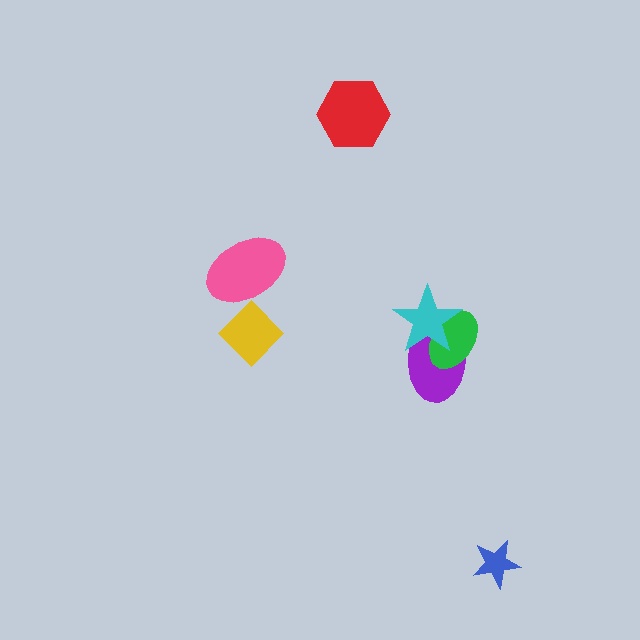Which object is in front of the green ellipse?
The cyan star is in front of the green ellipse.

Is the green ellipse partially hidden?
Yes, it is partially covered by another shape.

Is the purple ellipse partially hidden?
Yes, it is partially covered by another shape.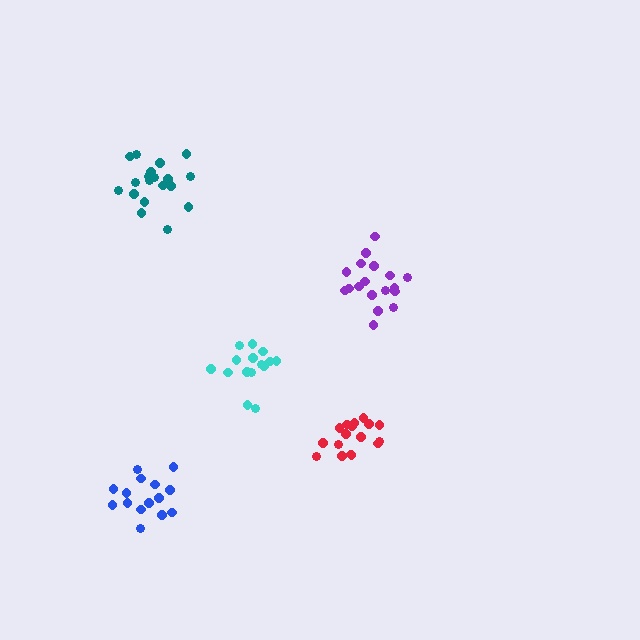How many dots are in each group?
Group 1: 19 dots, Group 2: 18 dots, Group 3: 15 dots, Group 4: 15 dots, Group 5: 18 dots (85 total).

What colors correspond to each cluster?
The clusters are colored: teal, red, cyan, blue, purple.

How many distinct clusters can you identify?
There are 5 distinct clusters.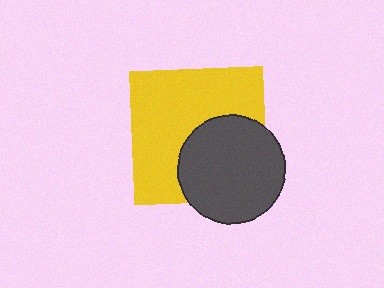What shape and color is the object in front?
The object in front is a dark gray circle.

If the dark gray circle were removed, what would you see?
You would see the complete yellow square.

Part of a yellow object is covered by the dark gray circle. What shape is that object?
It is a square.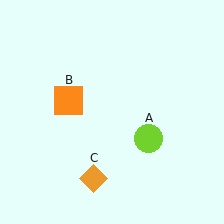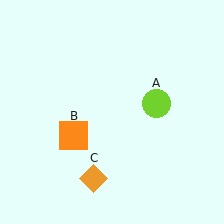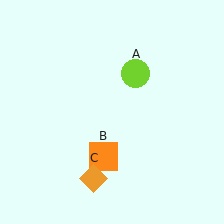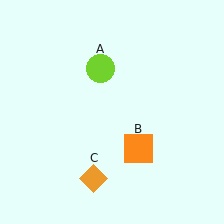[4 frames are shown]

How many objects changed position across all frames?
2 objects changed position: lime circle (object A), orange square (object B).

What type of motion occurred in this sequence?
The lime circle (object A), orange square (object B) rotated counterclockwise around the center of the scene.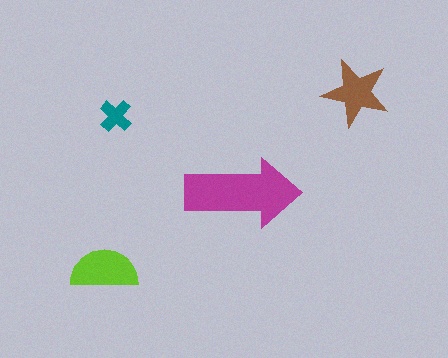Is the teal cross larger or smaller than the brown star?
Smaller.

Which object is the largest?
The magenta arrow.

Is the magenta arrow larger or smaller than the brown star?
Larger.